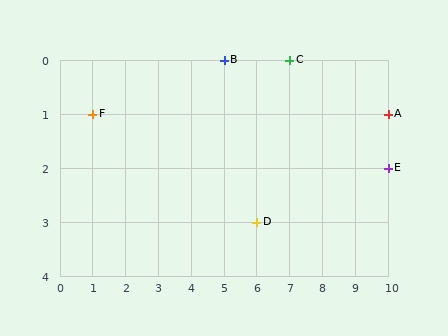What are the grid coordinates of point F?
Point F is at grid coordinates (1, 1).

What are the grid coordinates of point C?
Point C is at grid coordinates (7, 0).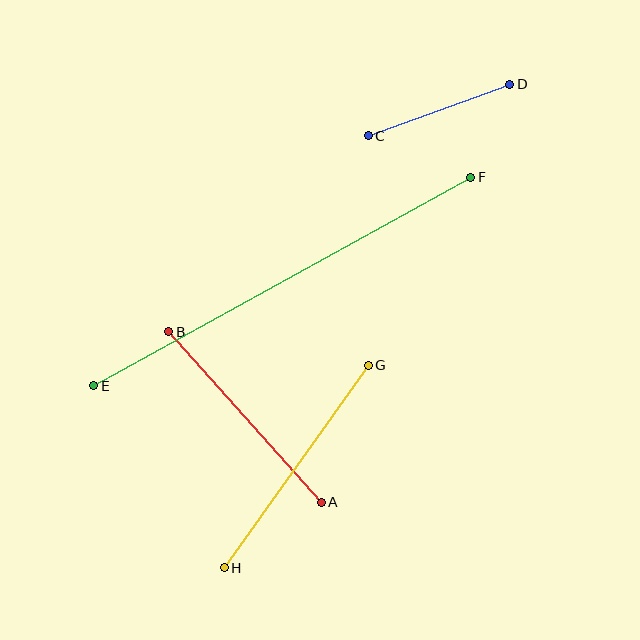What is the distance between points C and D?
The distance is approximately 151 pixels.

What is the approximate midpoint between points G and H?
The midpoint is at approximately (296, 466) pixels.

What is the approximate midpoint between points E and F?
The midpoint is at approximately (282, 282) pixels.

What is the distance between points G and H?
The distance is approximately 248 pixels.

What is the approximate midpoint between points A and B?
The midpoint is at approximately (245, 417) pixels.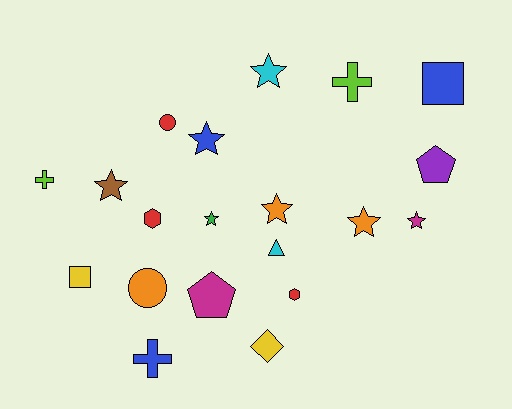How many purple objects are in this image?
There is 1 purple object.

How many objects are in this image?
There are 20 objects.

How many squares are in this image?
There are 2 squares.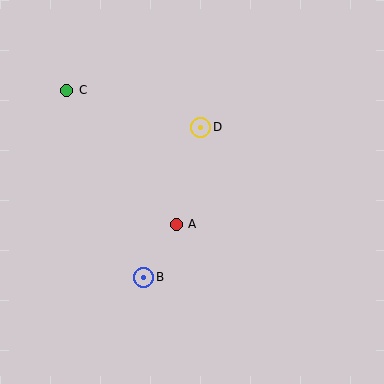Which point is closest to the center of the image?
Point A at (176, 224) is closest to the center.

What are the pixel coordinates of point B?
Point B is at (144, 277).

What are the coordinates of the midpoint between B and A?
The midpoint between B and A is at (160, 251).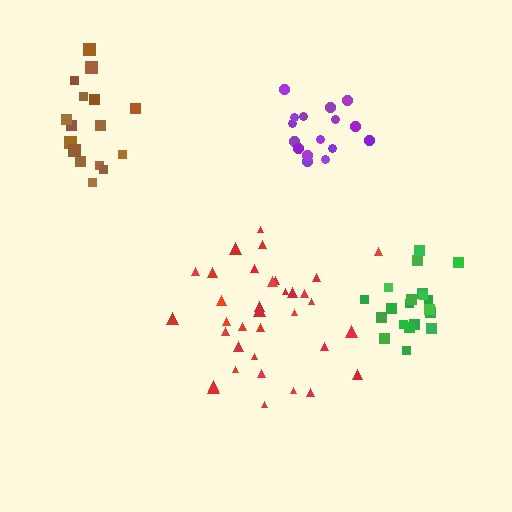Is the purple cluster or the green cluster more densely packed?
Green.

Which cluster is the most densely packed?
Green.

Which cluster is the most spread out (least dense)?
Red.